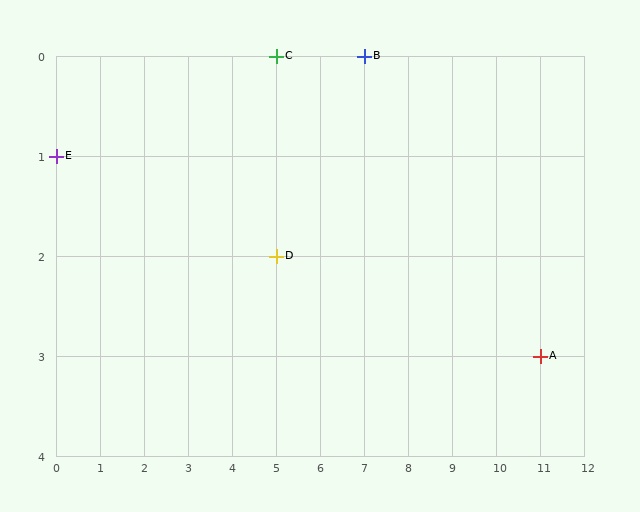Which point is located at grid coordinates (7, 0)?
Point B is at (7, 0).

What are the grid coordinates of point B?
Point B is at grid coordinates (7, 0).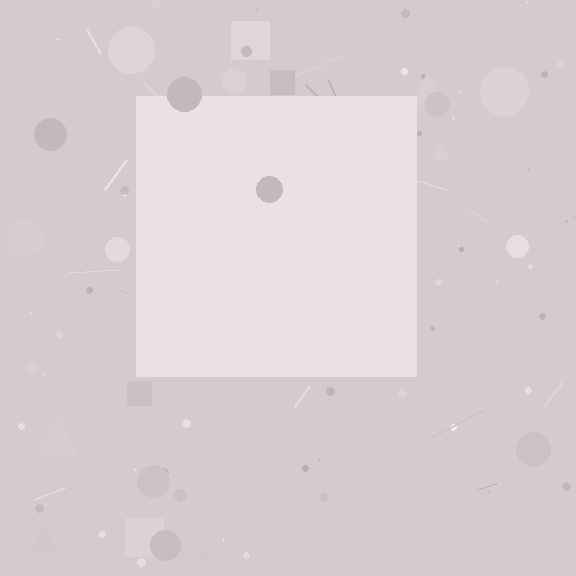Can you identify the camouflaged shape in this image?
The camouflaged shape is a square.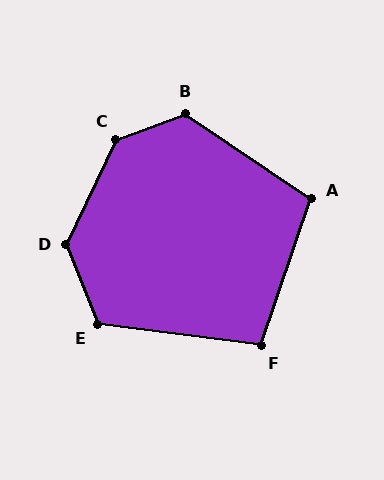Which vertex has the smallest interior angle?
F, at approximately 101 degrees.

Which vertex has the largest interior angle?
C, at approximately 135 degrees.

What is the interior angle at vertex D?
Approximately 133 degrees (obtuse).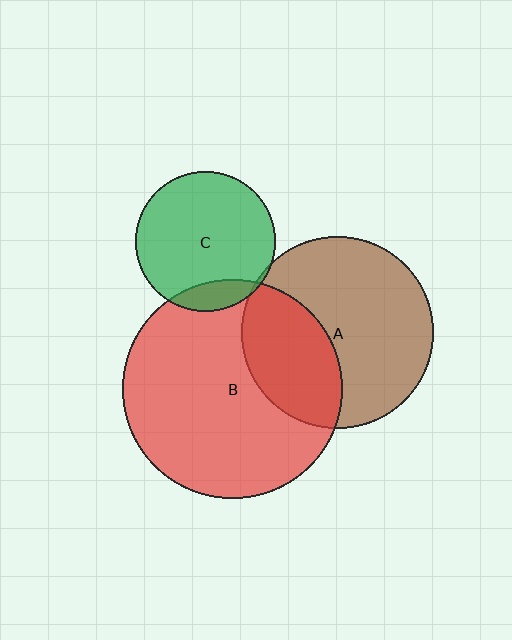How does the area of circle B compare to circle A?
Approximately 1.3 times.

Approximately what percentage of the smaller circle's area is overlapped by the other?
Approximately 15%.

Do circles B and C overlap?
Yes.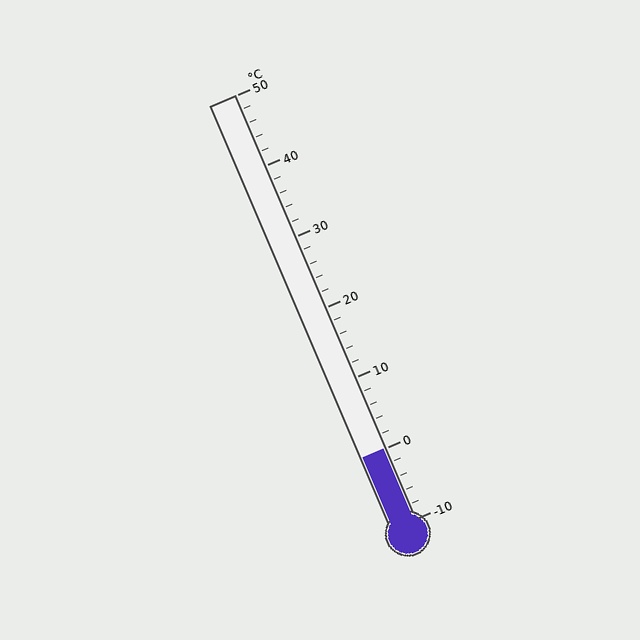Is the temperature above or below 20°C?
The temperature is below 20°C.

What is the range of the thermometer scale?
The thermometer scale ranges from -10°C to 50°C.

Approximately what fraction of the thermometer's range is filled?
The thermometer is filled to approximately 15% of its range.